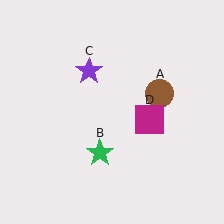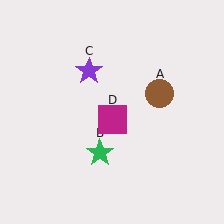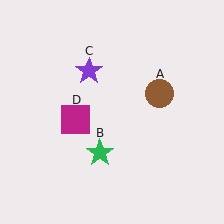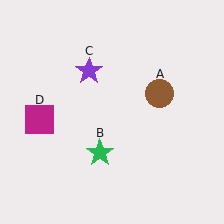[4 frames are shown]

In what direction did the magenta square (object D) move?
The magenta square (object D) moved left.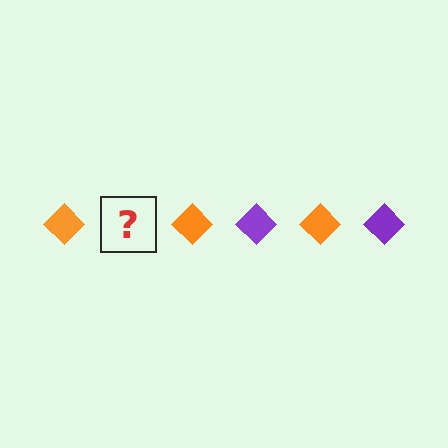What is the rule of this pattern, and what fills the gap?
The rule is that the pattern cycles through orange, purple diamonds. The gap should be filled with a purple diamond.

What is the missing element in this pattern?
The missing element is a purple diamond.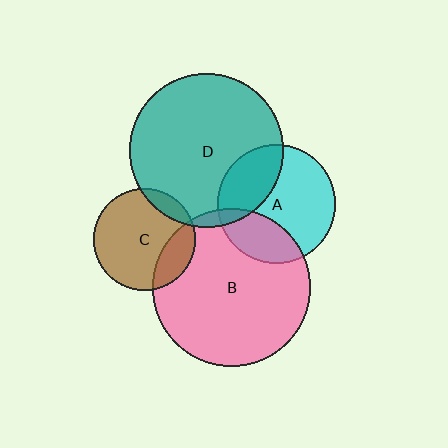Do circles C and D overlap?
Yes.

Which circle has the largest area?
Circle B (pink).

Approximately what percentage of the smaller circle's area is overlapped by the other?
Approximately 10%.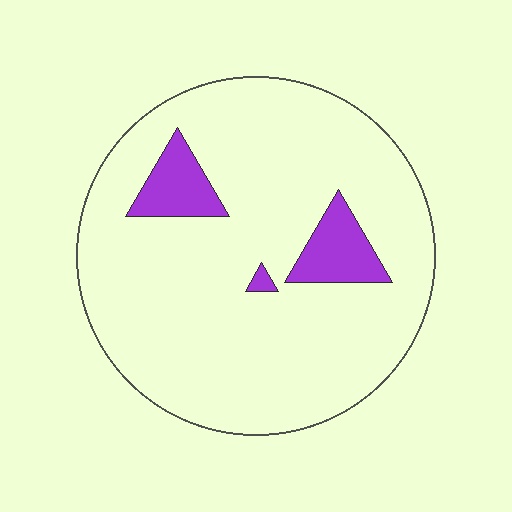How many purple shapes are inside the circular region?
3.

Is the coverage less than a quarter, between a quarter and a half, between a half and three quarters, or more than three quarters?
Less than a quarter.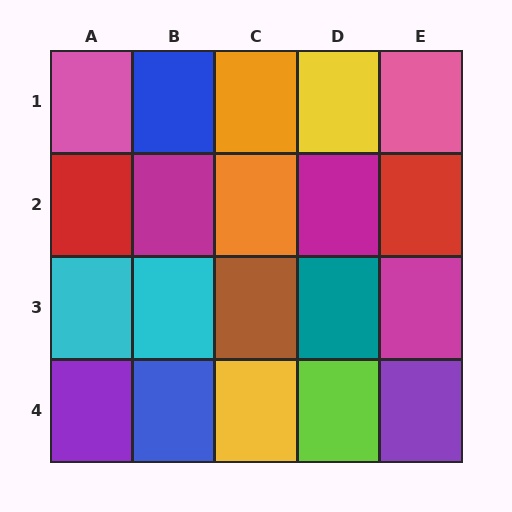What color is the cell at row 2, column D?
Magenta.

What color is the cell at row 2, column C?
Orange.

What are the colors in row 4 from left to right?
Purple, blue, yellow, lime, purple.